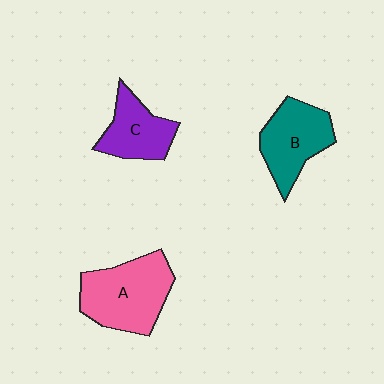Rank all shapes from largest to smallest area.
From largest to smallest: A (pink), B (teal), C (purple).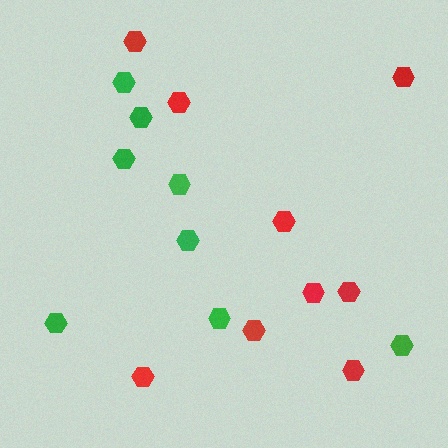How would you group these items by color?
There are 2 groups: one group of green hexagons (8) and one group of red hexagons (9).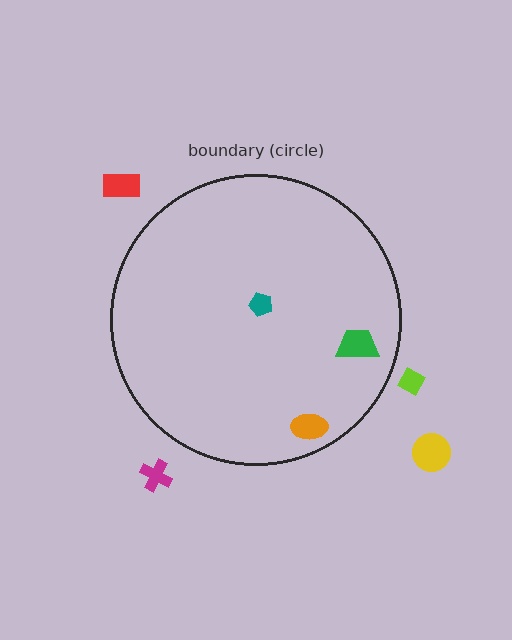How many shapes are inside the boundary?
3 inside, 4 outside.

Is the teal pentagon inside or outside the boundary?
Inside.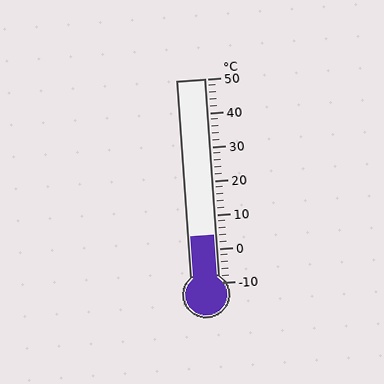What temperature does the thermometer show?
The thermometer shows approximately 4°C.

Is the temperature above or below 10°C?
The temperature is below 10°C.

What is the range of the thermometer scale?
The thermometer scale ranges from -10°C to 50°C.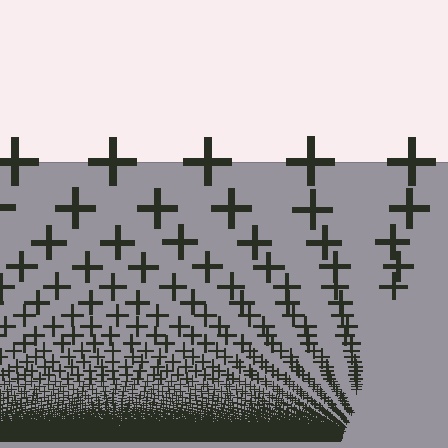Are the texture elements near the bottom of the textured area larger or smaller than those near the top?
Smaller. The gradient is inverted — elements near the bottom are smaller and denser.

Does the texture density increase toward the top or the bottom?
Density increases toward the bottom.